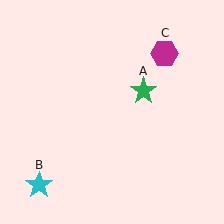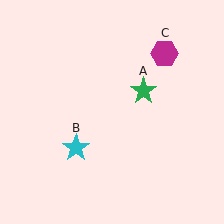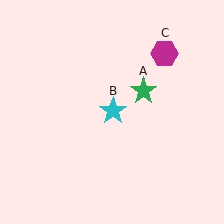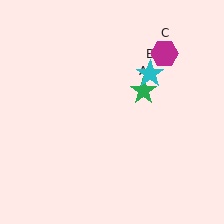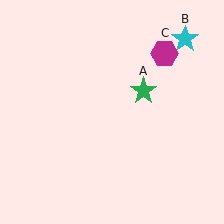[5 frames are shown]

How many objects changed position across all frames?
1 object changed position: cyan star (object B).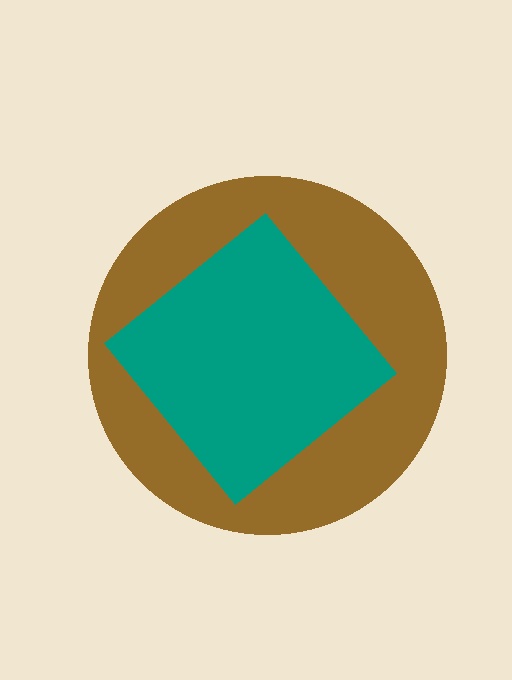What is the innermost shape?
The teal diamond.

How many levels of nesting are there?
2.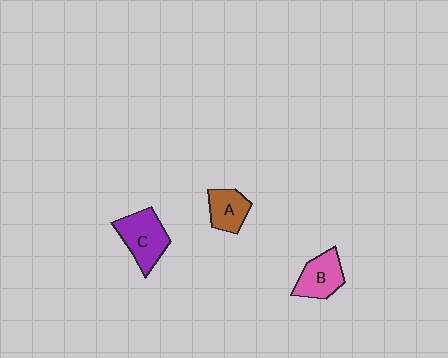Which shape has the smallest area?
Shape A (brown).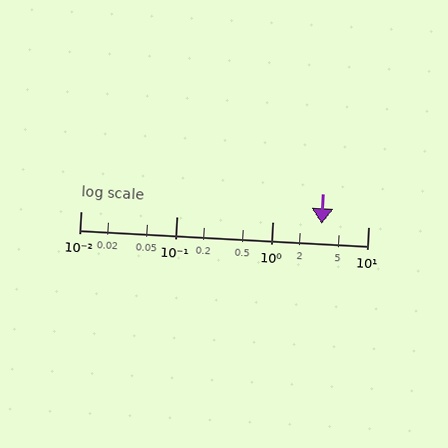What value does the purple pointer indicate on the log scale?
The pointer indicates approximately 3.3.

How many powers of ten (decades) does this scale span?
The scale spans 3 decades, from 0.01 to 10.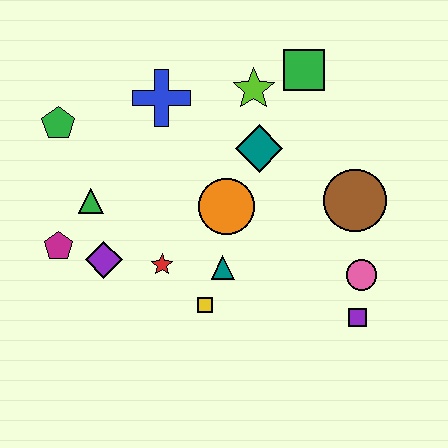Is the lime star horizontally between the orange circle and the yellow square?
No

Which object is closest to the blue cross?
The lime star is closest to the blue cross.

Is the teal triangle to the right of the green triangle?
Yes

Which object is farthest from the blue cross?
The purple square is farthest from the blue cross.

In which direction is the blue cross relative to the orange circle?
The blue cross is above the orange circle.